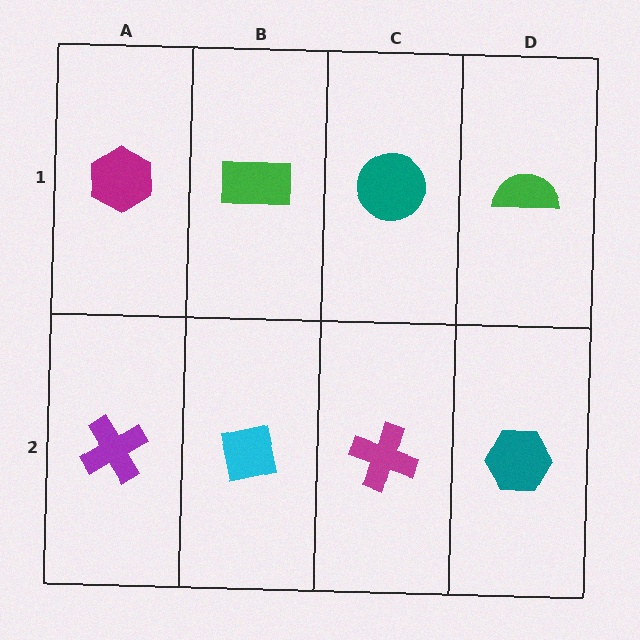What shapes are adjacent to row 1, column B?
A cyan square (row 2, column B), a magenta hexagon (row 1, column A), a teal circle (row 1, column C).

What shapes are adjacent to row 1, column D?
A teal hexagon (row 2, column D), a teal circle (row 1, column C).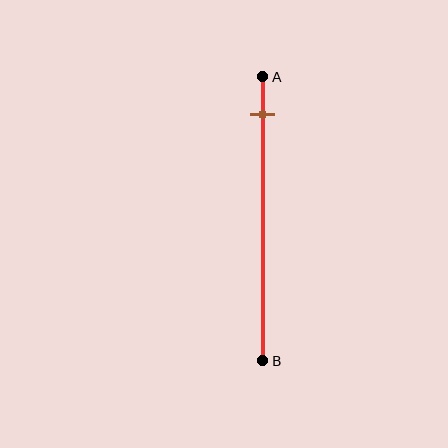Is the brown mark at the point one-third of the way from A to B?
No, the mark is at about 15% from A, not at the 33% one-third point.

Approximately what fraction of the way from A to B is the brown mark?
The brown mark is approximately 15% of the way from A to B.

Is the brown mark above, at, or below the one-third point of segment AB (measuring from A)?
The brown mark is above the one-third point of segment AB.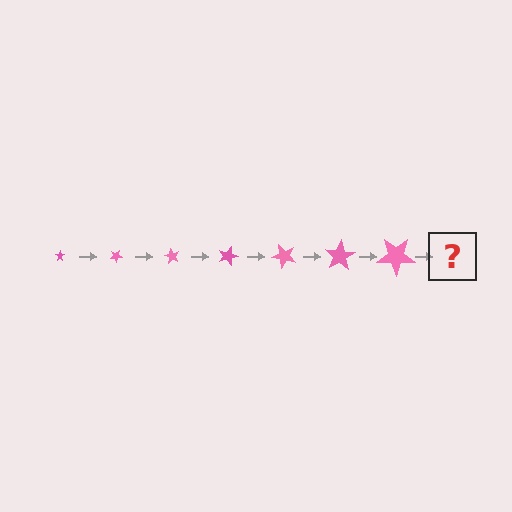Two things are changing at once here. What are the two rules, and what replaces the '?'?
The two rules are that the star grows larger each step and it rotates 30 degrees each step. The '?' should be a star, larger than the previous one and rotated 210 degrees from the start.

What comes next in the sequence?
The next element should be a star, larger than the previous one and rotated 210 degrees from the start.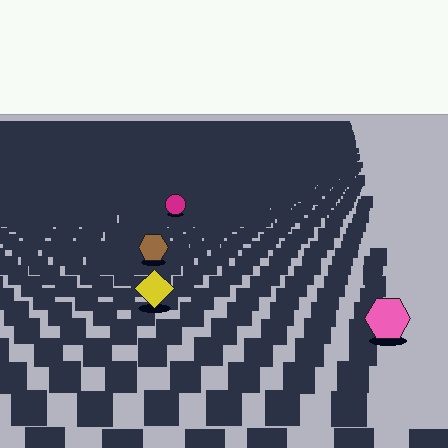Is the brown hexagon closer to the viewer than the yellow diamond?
No. The yellow diamond is closer — you can tell from the texture gradient: the ground texture is coarser near it.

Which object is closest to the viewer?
The pink hexagon is closest. The texture marks near it are larger and more spread out.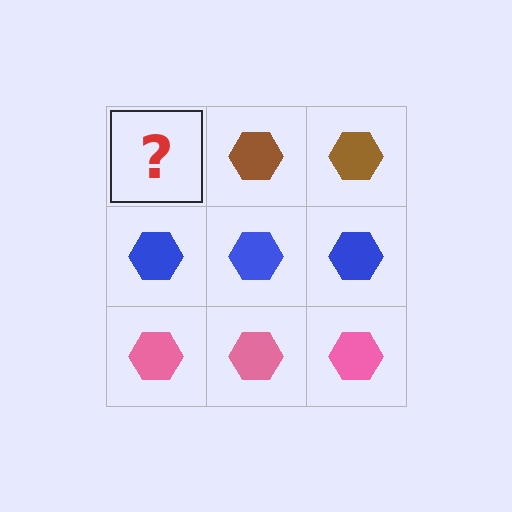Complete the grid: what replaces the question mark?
The question mark should be replaced with a brown hexagon.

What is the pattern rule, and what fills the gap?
The rule is that each row has a consistent color. The gap should be filled with a brown hexagon.